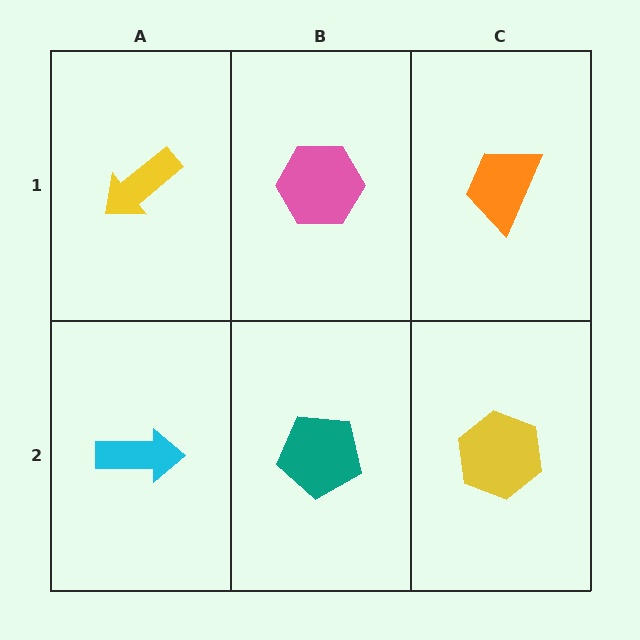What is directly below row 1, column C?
A yellow hexagon.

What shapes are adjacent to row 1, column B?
A teal pentagon (row 2, column B), a yellow arrow (row 1, column A), an orange trapezoid (row 1, column C).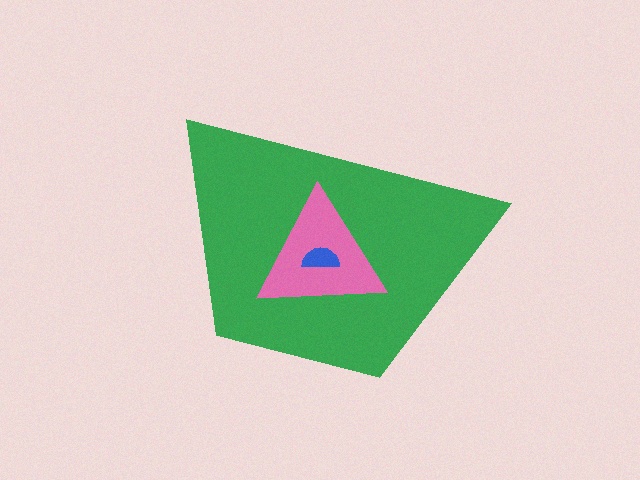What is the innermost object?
The blue semicircle.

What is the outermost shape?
The green trapezoid.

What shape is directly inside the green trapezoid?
The pink triangle.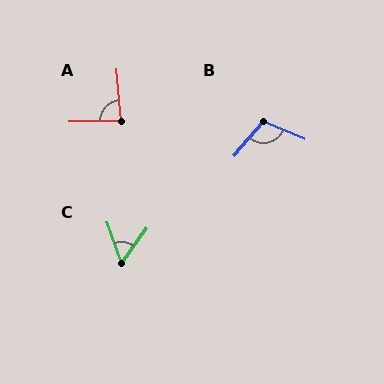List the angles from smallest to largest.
C (54°), A (86°), B (107°).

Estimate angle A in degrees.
Approximately 86 degrees.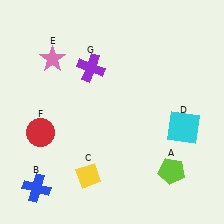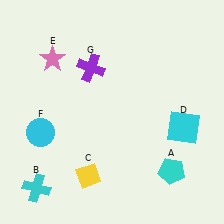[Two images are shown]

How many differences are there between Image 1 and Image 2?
There are 3 differences between the two images.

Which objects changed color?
A changed from lime to cyan. B changed from blue to cyan. F changed from red to cyan.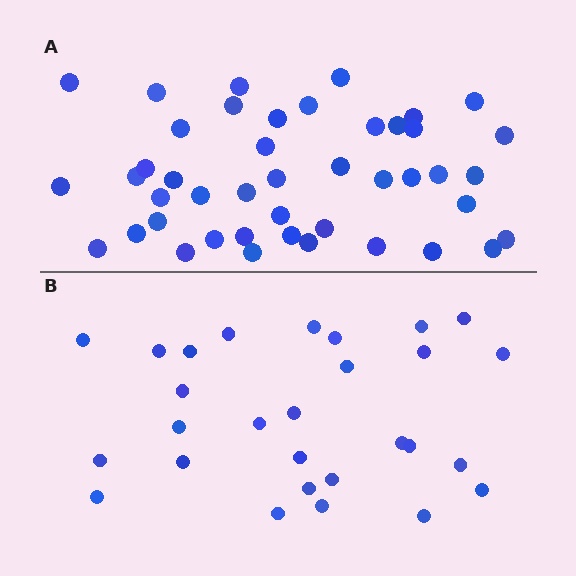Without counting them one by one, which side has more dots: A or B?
Region A (the top region) has more dots.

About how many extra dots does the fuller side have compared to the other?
Region A has approximately 15 more dots than region B.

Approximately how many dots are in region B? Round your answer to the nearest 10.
About 30 dots. (The exact count is 28, which rounds to 30.)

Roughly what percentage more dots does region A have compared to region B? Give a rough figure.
About 55% more.